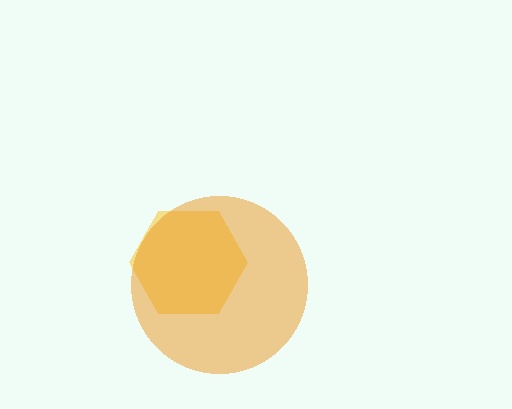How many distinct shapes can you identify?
There are 2 distinct shapes: a yellow hexagon, an orange circle.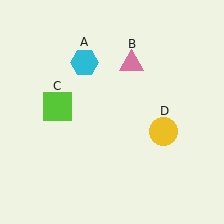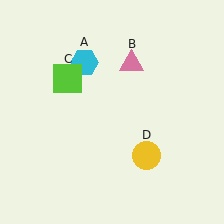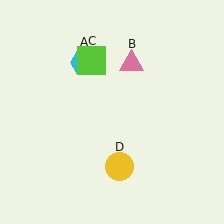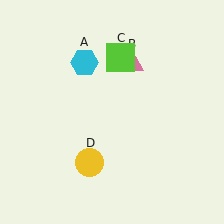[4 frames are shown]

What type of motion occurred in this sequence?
The lime square (object C), yellow circle (object D) rotated clockwise around the center of the scene.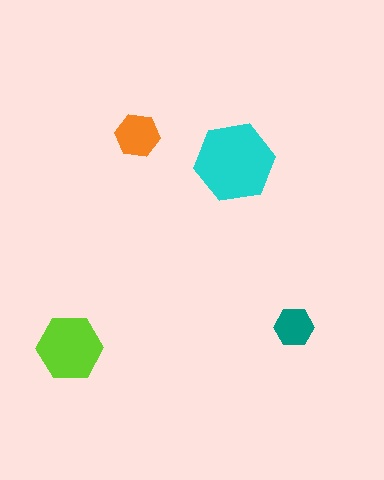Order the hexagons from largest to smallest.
the cyan one, the lime one, the orange one, the teal one.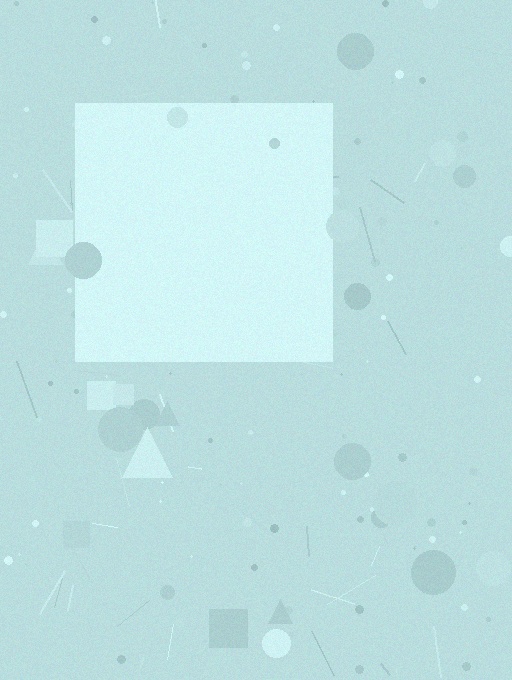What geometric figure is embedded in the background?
A square is embedded in the background.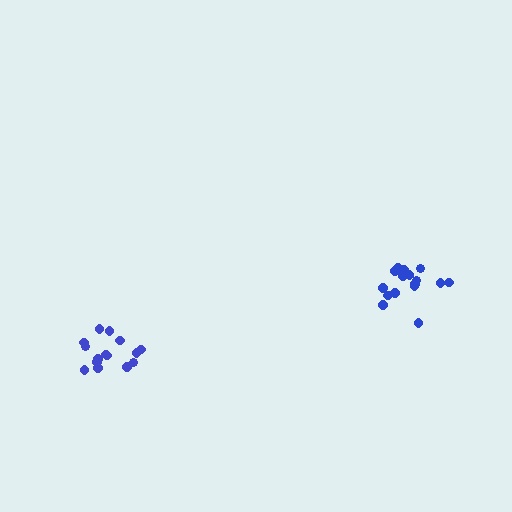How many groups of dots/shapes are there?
There are 2 groups.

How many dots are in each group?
Group 1: 15 dots, Group 2: 17 dots (32 total).